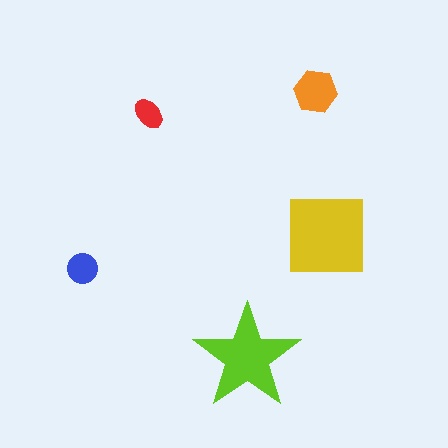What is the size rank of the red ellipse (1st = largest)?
5th.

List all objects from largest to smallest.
The yellow square, the lime star, the orange hexagon, the blue circle, the red ellipse.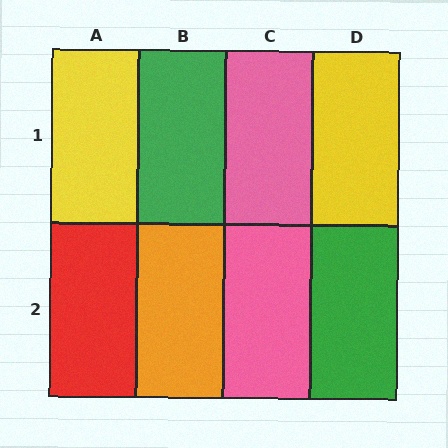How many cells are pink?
2 cells are pink.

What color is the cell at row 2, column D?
Green.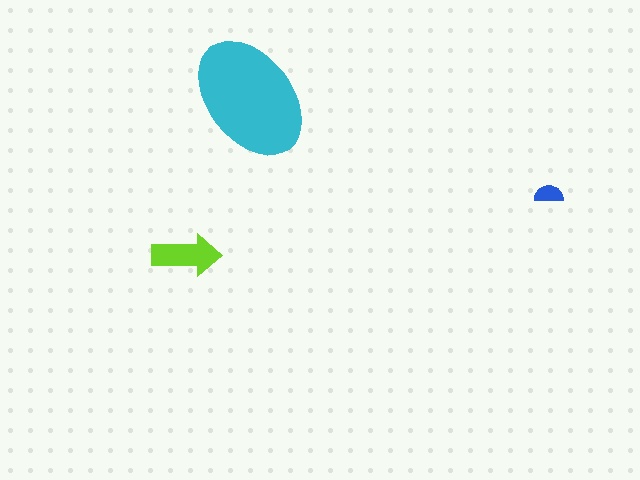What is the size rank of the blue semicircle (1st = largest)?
3rd.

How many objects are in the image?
There are 3 objects in the image.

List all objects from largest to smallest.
The cyan ellipse, the lime arrow, the blue semicircle.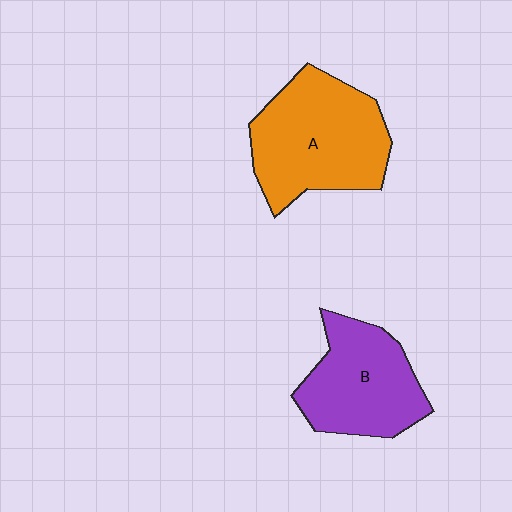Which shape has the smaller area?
Shape B (purple).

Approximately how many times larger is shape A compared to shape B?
Approximately 1.3 times.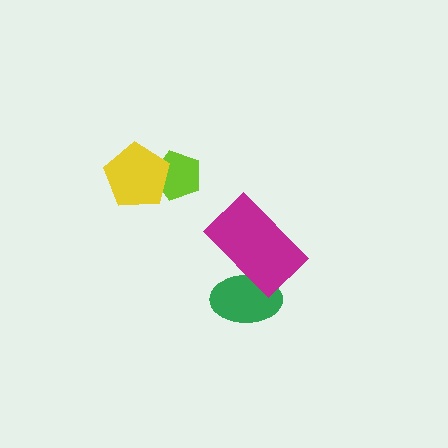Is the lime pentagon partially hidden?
Yes, it is partially covered by another shape.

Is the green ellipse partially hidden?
Yes, it is partially covered by another shape.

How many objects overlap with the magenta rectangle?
1 object overlaps with the magenta rectangle.